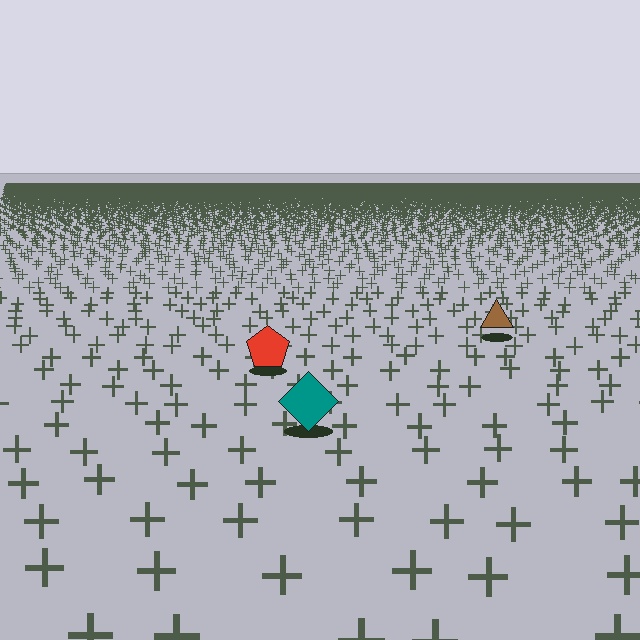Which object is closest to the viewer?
The teal diamond is closest. The texture marks near it are larger and more spread out.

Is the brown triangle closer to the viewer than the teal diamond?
No. The teal diamond is closer — you can tell from the texture gradient: the ground texture is coarser near it.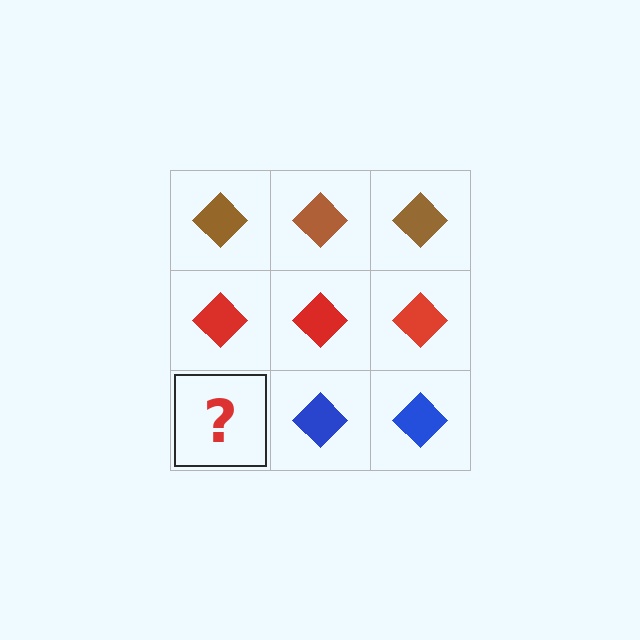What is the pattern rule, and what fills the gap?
The rule is that each row has a consistent color. The gap should be filled with a blue diamond.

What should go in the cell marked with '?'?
The missing cell should contain a blue diamond.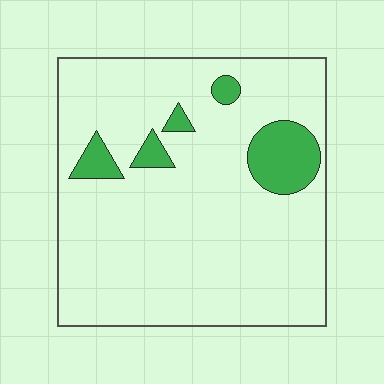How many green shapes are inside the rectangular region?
5.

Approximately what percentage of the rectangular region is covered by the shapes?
Approximately 10%.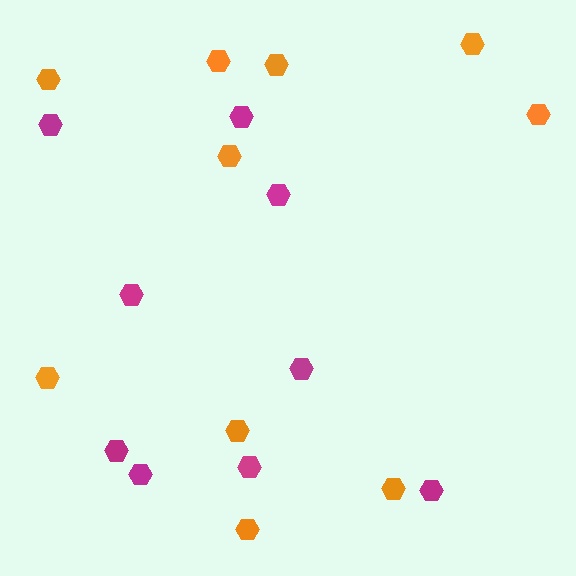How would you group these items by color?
There are 2 groups: one group of magenta hexagons (9) and one group of orange hexagons (10).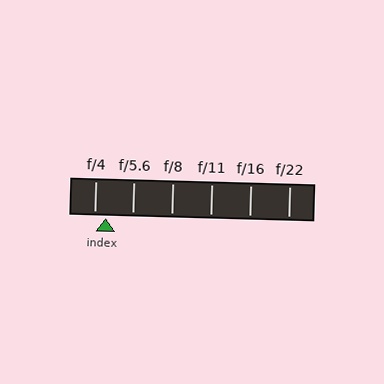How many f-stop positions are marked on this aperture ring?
There are 6 f-stop positions marked.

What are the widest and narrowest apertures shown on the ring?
The widest aperture shown is f/4 and the narrowest is f/22.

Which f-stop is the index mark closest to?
The index mark is closest to f/4.